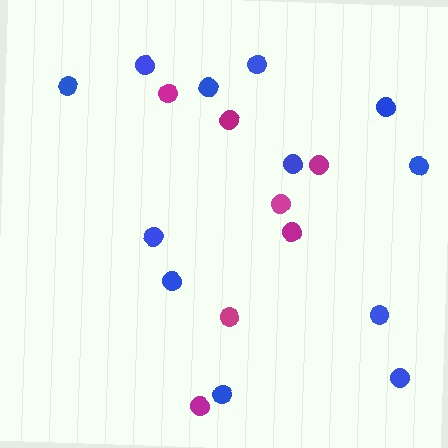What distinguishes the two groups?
There are 2 groups: one group of magenta circles (7) and one group of blue circles (12).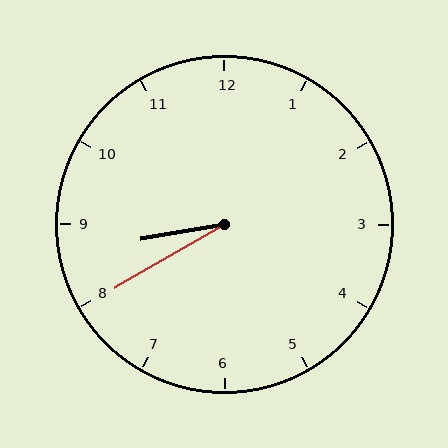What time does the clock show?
8:40.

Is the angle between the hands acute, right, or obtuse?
It is acute.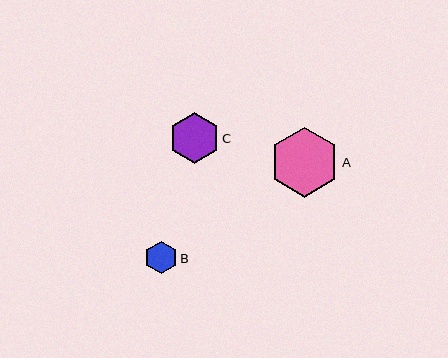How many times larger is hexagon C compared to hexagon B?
Hexagon C is approximately 1.6 times the size of hexagon B.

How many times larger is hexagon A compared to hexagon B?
Hexagon A is approximately 2.1 times the size of hexagon B.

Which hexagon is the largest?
Hexagon A is the largest with a size of approximately 70 pixels.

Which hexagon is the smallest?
Hexagon B is the smallest with a size of approximately 33 pixels.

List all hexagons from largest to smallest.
From largest to smallest: A, C, B.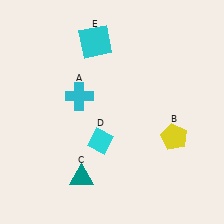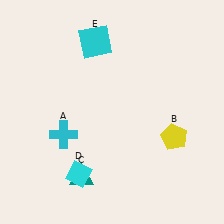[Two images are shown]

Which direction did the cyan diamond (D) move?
The cyan diamond (D) moved down.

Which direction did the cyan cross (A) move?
The cyan cross (A) moved down.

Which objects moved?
The objects that moved are: the cyan cross (A), the cyan diamond (D).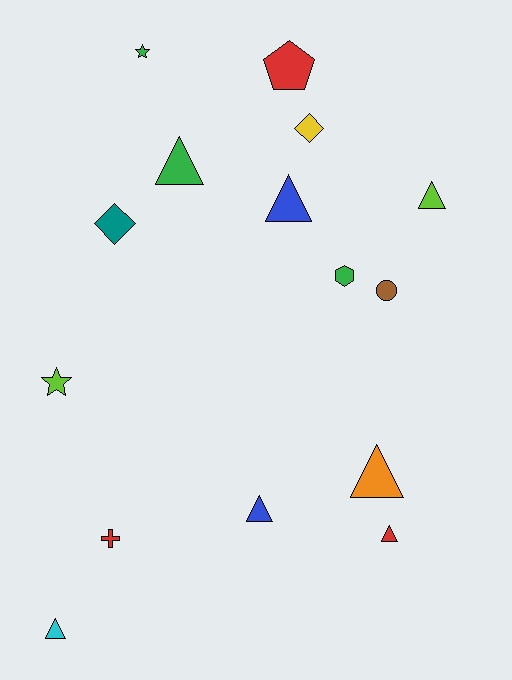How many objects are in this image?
There are 15 objects.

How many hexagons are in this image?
There is 1 hexagon.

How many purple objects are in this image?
There are no purple objects.